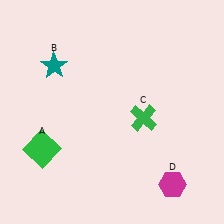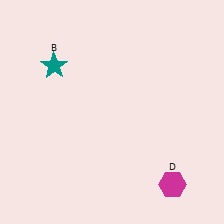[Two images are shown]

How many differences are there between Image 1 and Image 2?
There are 2 differences between the two images.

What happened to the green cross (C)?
The green cross (C) was removed in Image 2. It was in the bottom-right area of Image 1.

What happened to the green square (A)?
The green square (A) was removed in Image 2. It was in the bottom-left area of Image 1.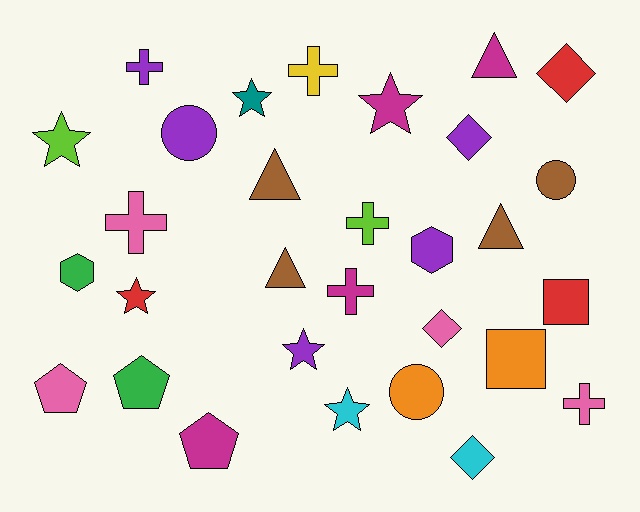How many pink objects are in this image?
There are 4 pink objects.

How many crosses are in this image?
There are 6 crosses.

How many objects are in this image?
There are 30 objects.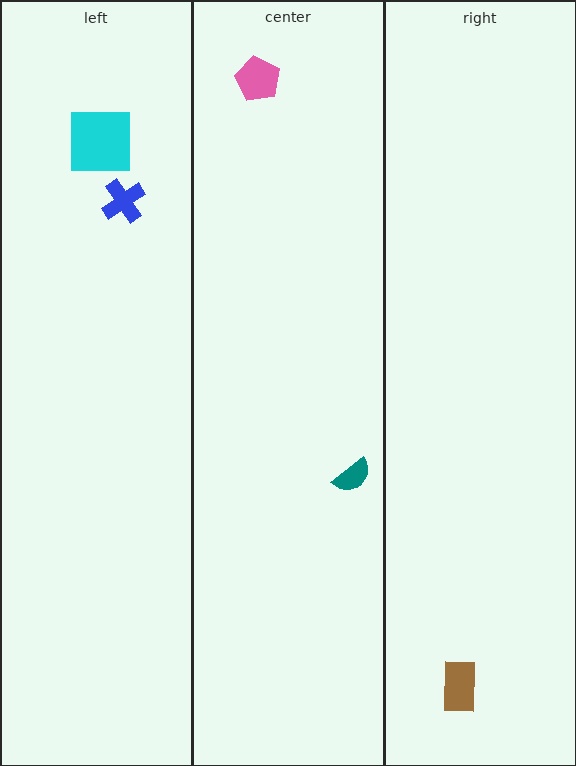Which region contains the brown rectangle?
The right region.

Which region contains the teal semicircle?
The center region.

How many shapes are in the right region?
1.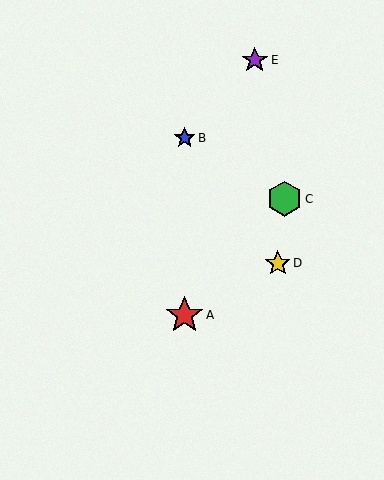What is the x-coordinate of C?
Object C is at x≈285.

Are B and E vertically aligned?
No, B is at x≈185 and E is at x≈255.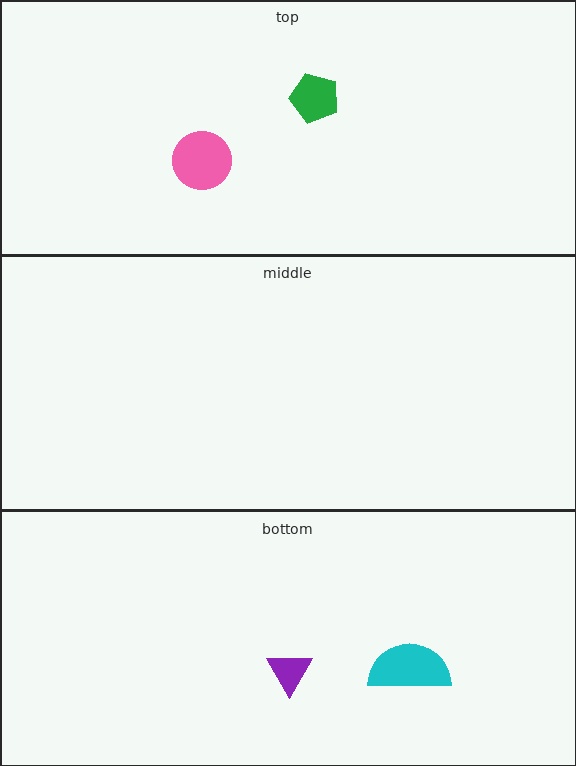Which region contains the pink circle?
The top region.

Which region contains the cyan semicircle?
The bottom region.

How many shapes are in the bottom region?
2.